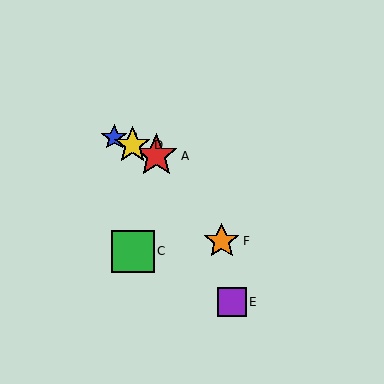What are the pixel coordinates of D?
Object D is at (132, 145).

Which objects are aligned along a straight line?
Objects A, B, D are aligned along a straight line.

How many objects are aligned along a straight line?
3 objects (A, B, D) are aligned along a straight line.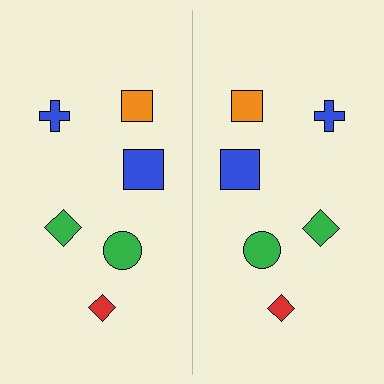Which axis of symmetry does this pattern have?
The pattern has a vertical axis of symmetry running through the center of the image.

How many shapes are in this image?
There are 12 shapes in this image.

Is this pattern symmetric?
Yes, this pattern has bilateral (reflection) symmetry.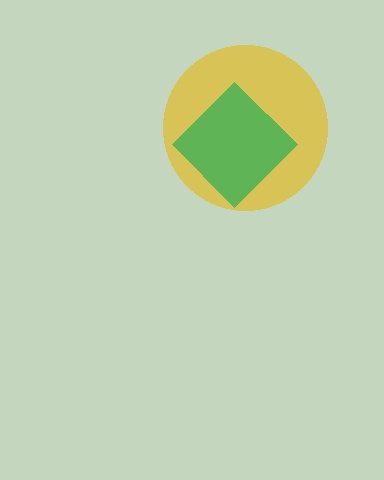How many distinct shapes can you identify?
There are 2 distinct shapes: a yellow circle, a green diamond.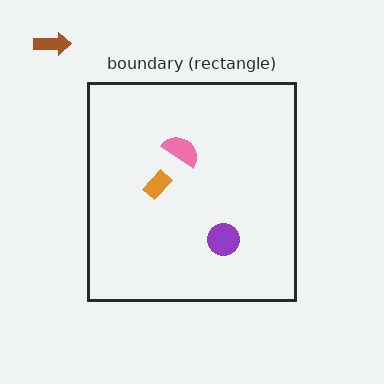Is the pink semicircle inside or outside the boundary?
Inside.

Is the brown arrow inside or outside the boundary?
Outside.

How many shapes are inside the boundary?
3 inside, 1 outside.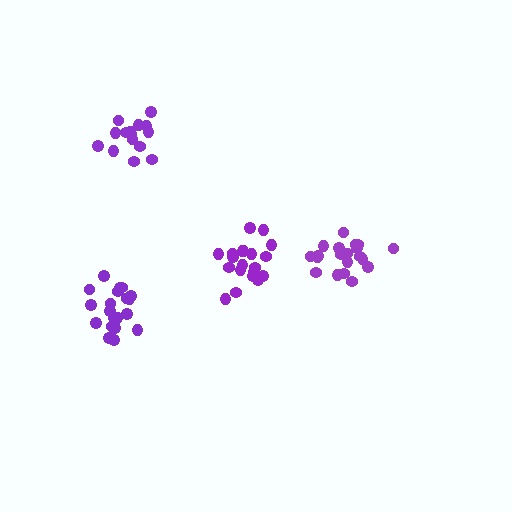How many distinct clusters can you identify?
There are 4 distinct clusters.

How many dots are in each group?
Group 1: 21 dots, Group 2: 20 dots, Group 3: 15 dots, Group 4: 20 dots (76 total).